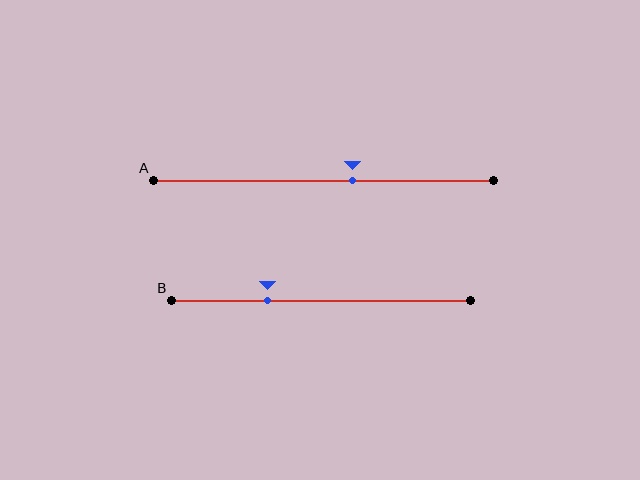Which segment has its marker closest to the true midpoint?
Segment A has its marker closest to the true midpoint.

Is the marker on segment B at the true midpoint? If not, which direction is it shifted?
No, the marker on segment B is shifted to the left by about 18% of the segment length.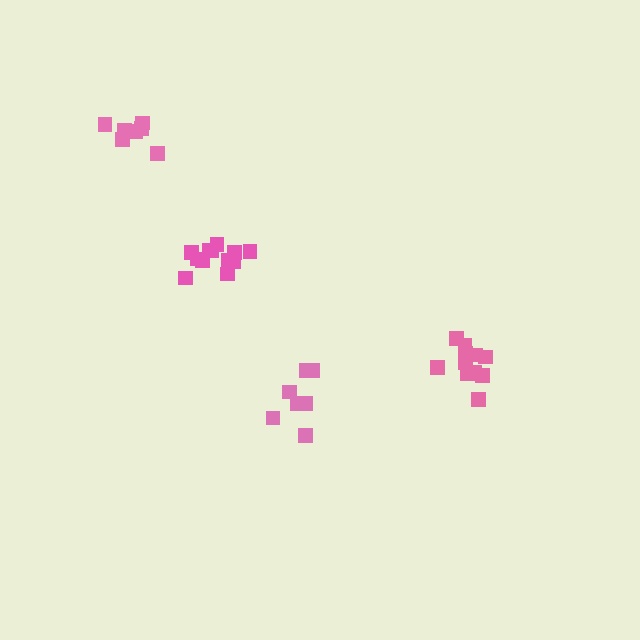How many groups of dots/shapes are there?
There are 4 groups.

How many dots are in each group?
Group 1: 7 dots, Group 2: 7 dots, Group 3: 12 dots, Group 4: 12 dots (38 total).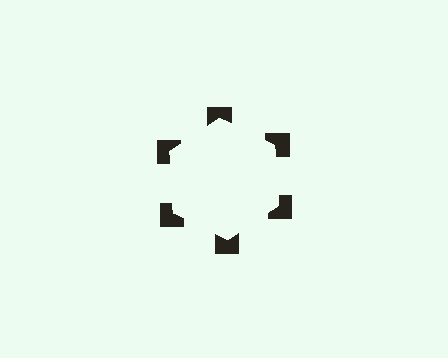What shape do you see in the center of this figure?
An illusory hexagon — its edges are inferred from the aligned wedge cuts in the notched squares, not physically drawn.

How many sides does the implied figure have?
6 sides.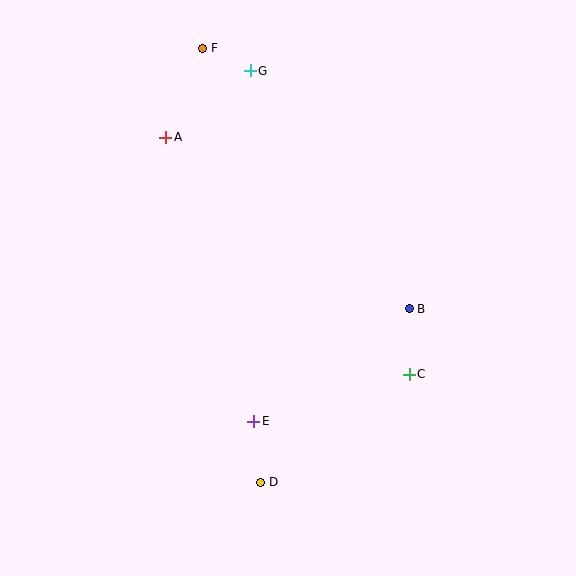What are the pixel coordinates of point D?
Point D is at (261, 483).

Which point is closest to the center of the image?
Point B at (409, 309) is closest to the center.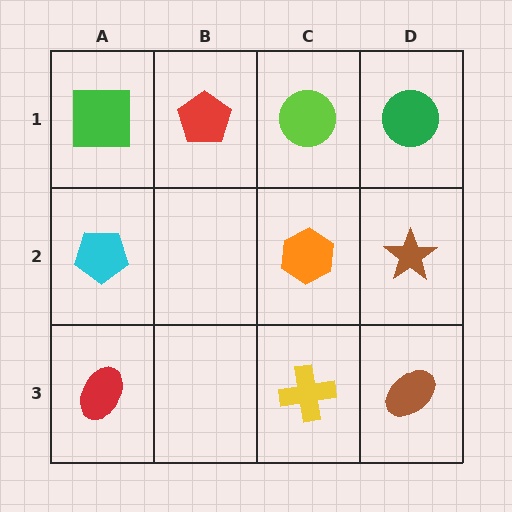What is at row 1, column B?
A red pentagon.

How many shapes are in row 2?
3 shapes.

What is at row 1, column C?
A lime circle.